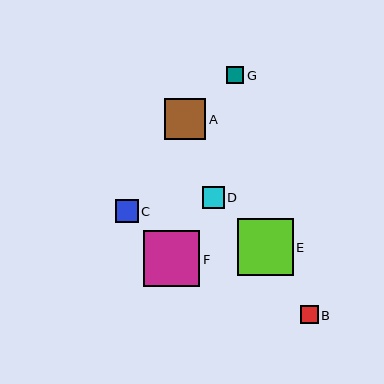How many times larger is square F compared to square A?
Square F is approximately 1.4 times the size of square A.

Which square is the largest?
Square F is the largest with a size of approximately 56 pixels.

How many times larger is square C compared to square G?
Square C is approximately 1.3 times the size of square G.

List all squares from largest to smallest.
From largest to smallest: F, E, A, C, D, B, G.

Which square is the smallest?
Square G is the smallest with a size of approximately 18 pixels.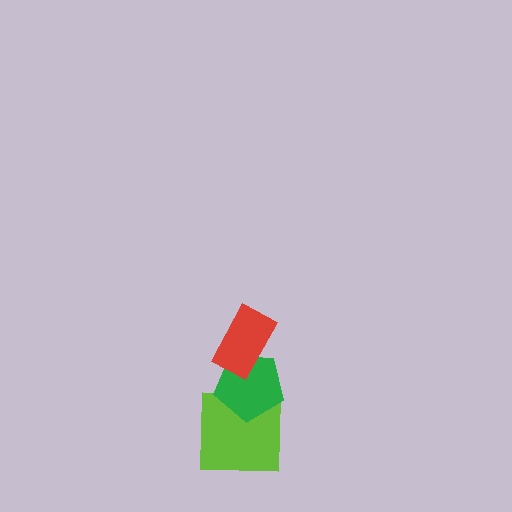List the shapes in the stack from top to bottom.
From top to bottom: the red rectangle, the green pentagon, the lime square.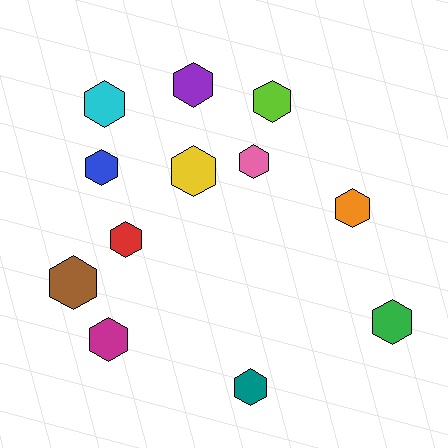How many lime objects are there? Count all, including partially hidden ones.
There is 1 lime object.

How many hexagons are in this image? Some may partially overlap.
There are 12 hexagons.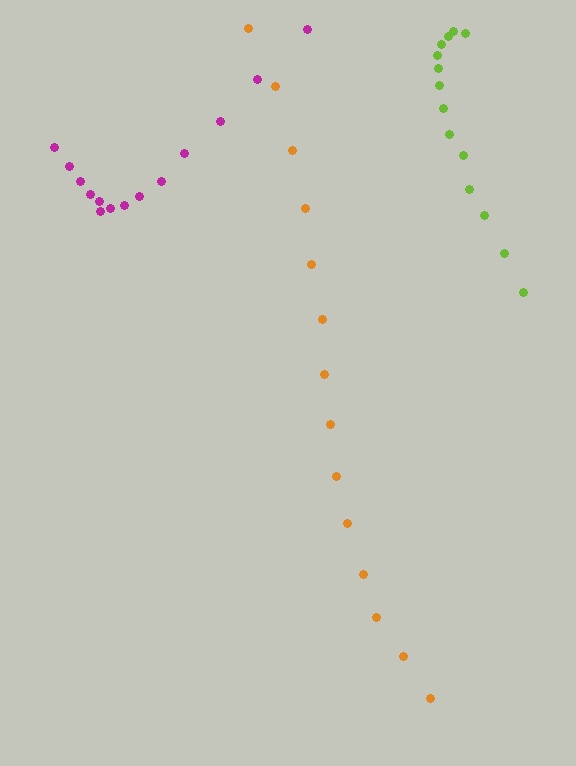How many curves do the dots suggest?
There are 3 distinct paths.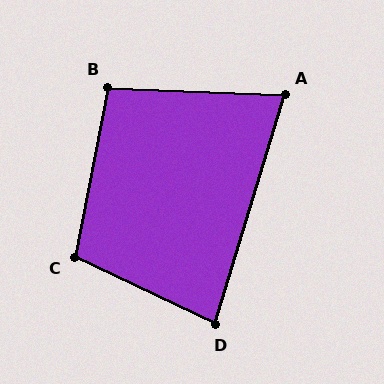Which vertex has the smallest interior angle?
A, at approximately 76 degrees.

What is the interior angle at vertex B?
Approximately 98 degrees (obtuse).